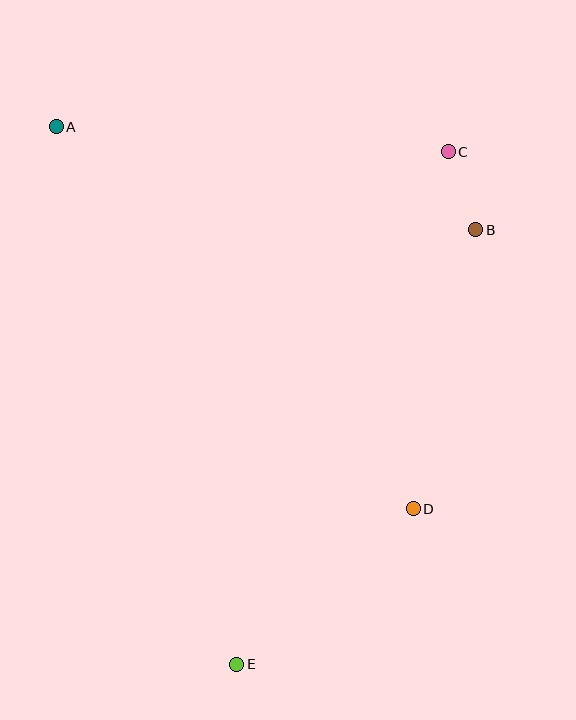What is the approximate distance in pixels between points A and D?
The distance between A and D is approximately 523 pixels.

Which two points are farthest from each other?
Points A and E are farthest from each other.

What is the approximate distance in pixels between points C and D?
The distance between C and D is approximately 359 pixels.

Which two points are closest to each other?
Points B and C are closest to each other.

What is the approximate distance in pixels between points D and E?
The distance between D and E is approximately 235 pixels.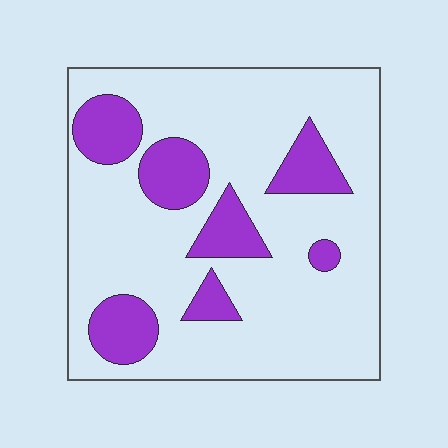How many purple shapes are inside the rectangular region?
7.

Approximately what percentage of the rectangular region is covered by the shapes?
Approximately 20%.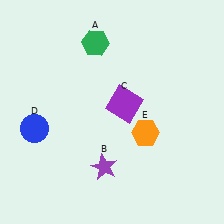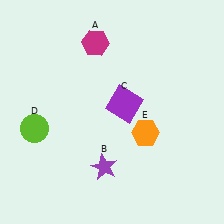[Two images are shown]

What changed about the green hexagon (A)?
In Image 1, A is green. In Image 2, it changed to magenta.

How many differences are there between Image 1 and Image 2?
There are 2 differences between the two images.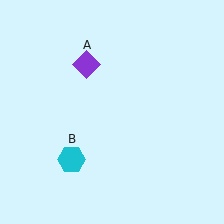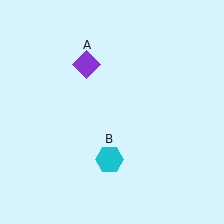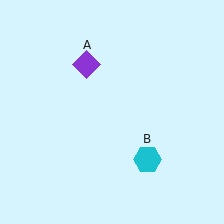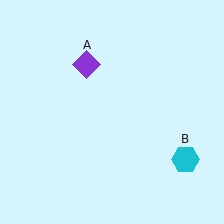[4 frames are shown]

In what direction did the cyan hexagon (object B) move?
The cyan hexagon (object B) moved right.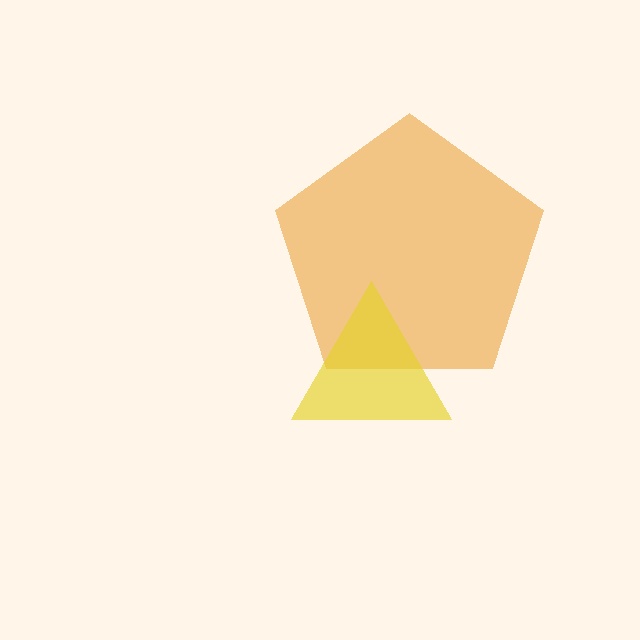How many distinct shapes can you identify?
There are 2 distinct shapes: an orange pentagon, a yellow triangle.